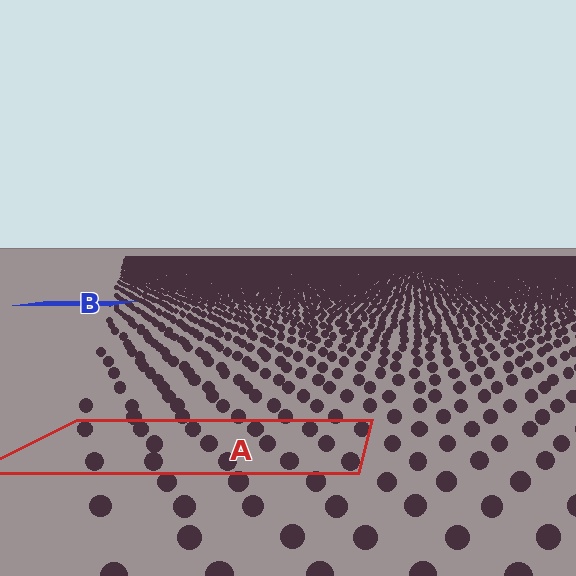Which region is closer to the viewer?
Region A is closer. The texture elements there are larger and more spread out.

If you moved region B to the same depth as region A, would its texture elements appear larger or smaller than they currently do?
They would appear larger. At a closer depth, the same texture elements are projected at a bigger on-screen size.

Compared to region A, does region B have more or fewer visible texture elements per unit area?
Region B has more texture elements per unit area — they are packed more densely because it is farther away.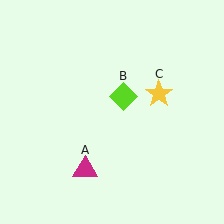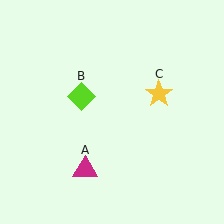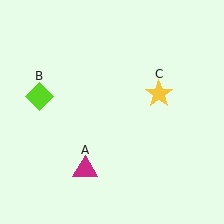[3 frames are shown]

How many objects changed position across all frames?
1 object changed position: lime diamond (object B).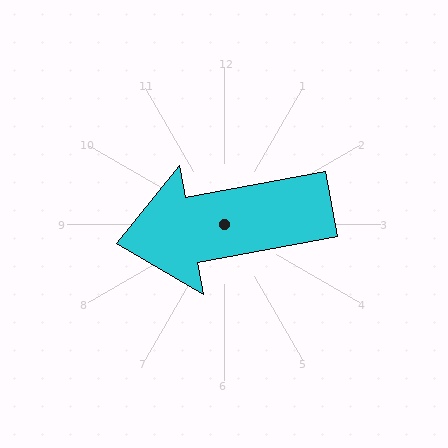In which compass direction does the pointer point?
West.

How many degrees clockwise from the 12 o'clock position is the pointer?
Approximately 259 degrees.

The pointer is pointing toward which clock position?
Roughly 9 o'clock.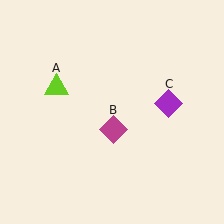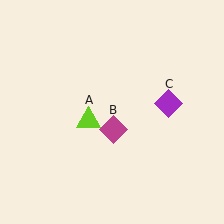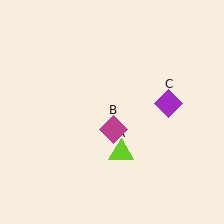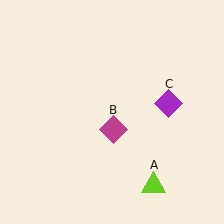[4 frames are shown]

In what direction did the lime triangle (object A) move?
The lime triangle (object A) moved down and to the right.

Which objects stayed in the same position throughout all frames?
Magenta diamond (object B) and purple diamond (object C) remained stationary.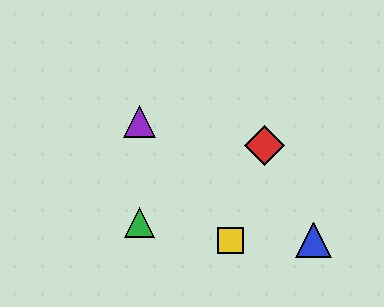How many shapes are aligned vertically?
2 shapes (the green triangle, the purple triangle) are aligned vertically.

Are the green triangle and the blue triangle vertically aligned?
No, the green triangle is at x≈140 and the blue triangle is at x≈313.